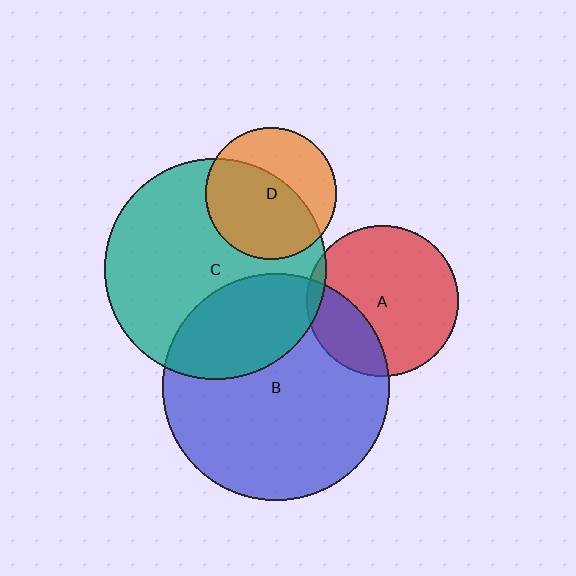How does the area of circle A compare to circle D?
Approximately 1.3 times.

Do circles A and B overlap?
Yes.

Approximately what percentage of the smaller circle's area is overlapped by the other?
Approximately 25%.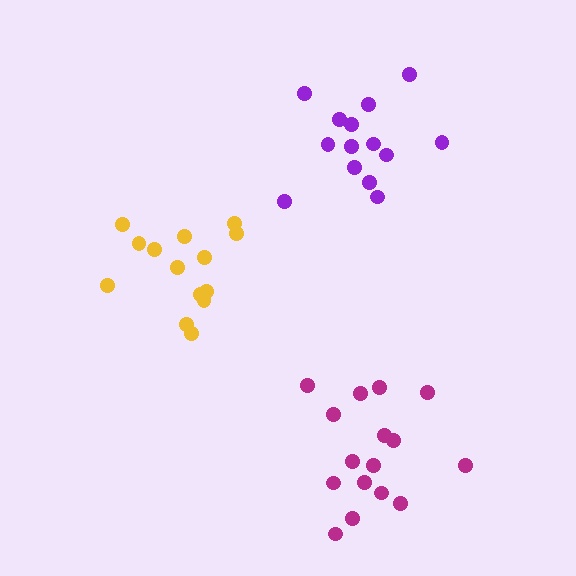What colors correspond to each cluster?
The clusters are colored: yellow, magenta, purple.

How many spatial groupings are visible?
There are 3 spatial groupings.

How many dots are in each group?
Group 1: 14 dots, Group 2: 16 dots, Group 3: 14 dots (44 total).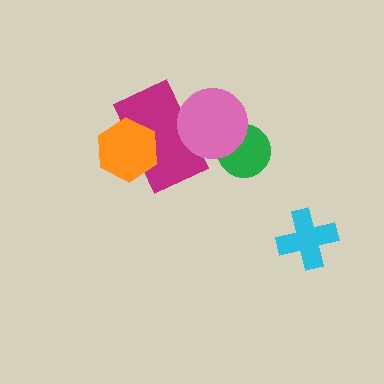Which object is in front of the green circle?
The pink circle is in front of the green circle.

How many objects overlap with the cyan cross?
0 objects overlap with the cyan cross.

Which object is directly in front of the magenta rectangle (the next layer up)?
The orange hexagon is directly in front of the magenta rectangle.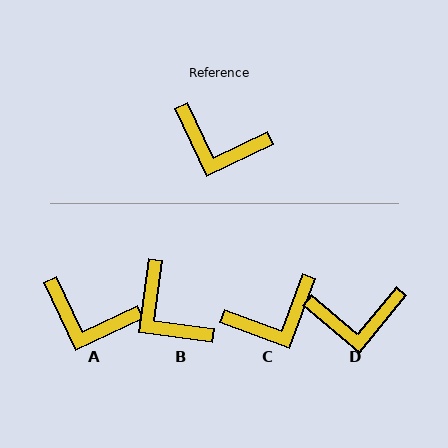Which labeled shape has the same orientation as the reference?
A.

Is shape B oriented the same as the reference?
No, it is off by about 34 degrees.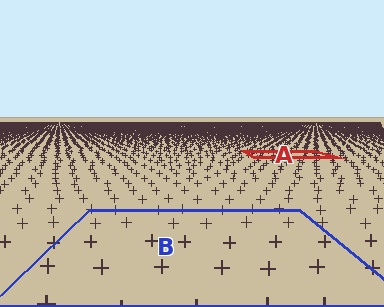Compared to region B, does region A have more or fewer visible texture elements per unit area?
Region A has more texture elements per unit area — they are packed more densely because it is farther away.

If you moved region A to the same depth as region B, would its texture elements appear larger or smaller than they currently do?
They would appear larger. At a closer depth, the same texture elements are projected at a bigger on-screen size.